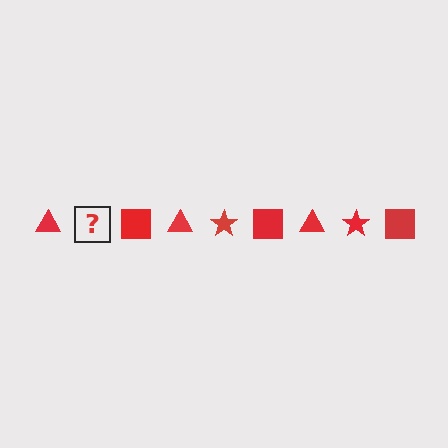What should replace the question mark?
The question mark should be replaced with a red star.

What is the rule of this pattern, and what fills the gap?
The rule is that the pattern cycles through triangle, star, square shapes in red. The gap should be filled with a red star.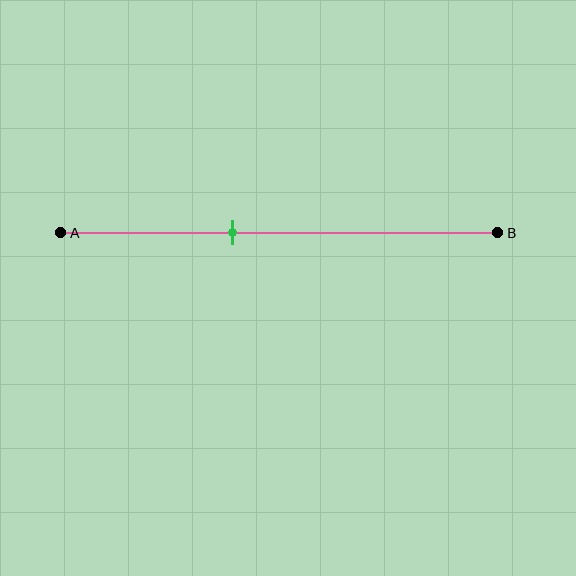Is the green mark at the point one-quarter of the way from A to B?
No, the mark is at about 40% from A, not at the 25% one-quarter point.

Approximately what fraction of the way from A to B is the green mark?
The green mark is approximately 40% of the way from A to B.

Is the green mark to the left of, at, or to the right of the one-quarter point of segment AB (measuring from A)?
The green mark is to the right of the one-quarter point of segment AB.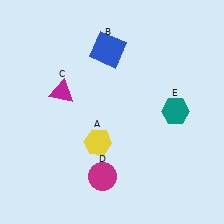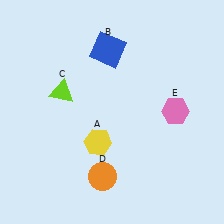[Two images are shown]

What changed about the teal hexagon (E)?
In Image 1, E is teal. In Image 2, it changed to pink.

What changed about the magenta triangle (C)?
In Image 1, C is magenta. In Image 2, it changed to lime.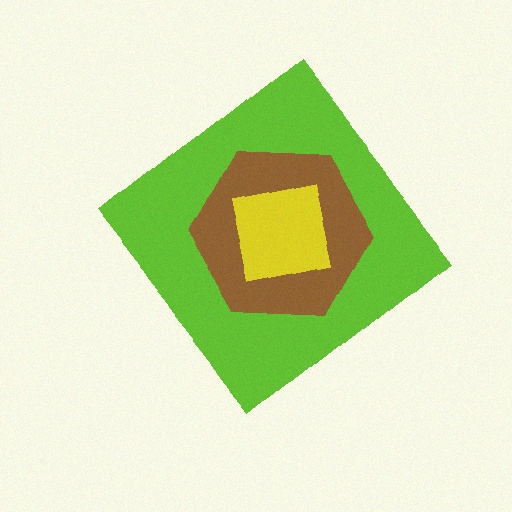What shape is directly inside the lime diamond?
The brown hexagon.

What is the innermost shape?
The yellow square.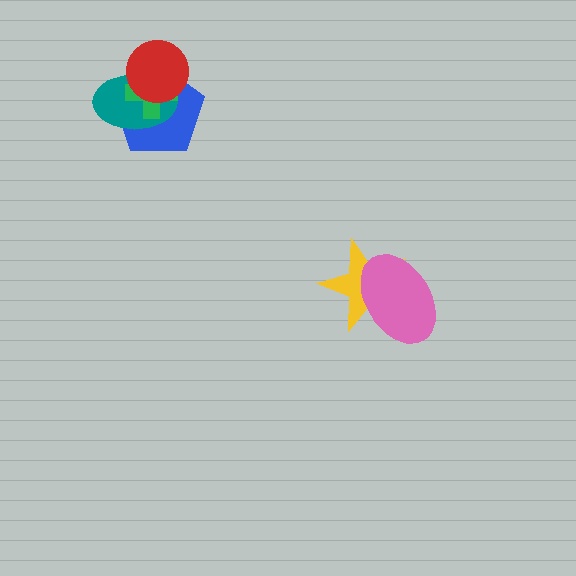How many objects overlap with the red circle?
3 objects overlap with the red circle.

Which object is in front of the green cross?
The red circle is in front of the green cross.